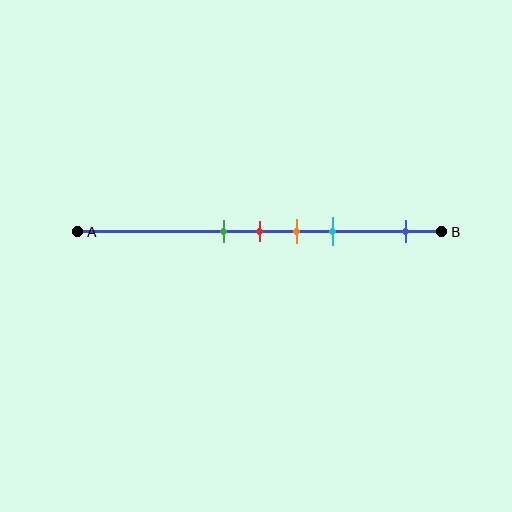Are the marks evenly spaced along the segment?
No, the marks are not evenly spaced.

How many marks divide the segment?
There are 5 marks dividing the segment.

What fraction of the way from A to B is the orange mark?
The orange mark is approximately 60% (0.6) of the way from A to B.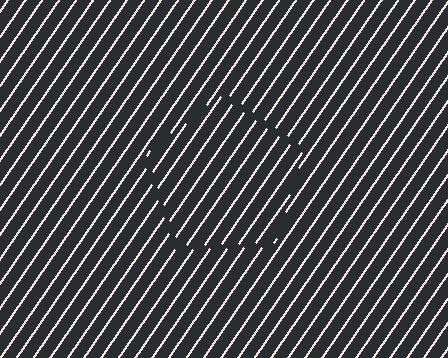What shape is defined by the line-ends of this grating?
An illusory pentagon. The interior of the shape contains the same grating, shifted by half a period — the contour is defined by the phase discontinuity where line-ends from the inner and outer gratings abut.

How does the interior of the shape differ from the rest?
The interior of the shape contains the same grating, shifted by half a period — the contour is defined by the phase discontinuity where line-ends from the inner and outer gratings abut.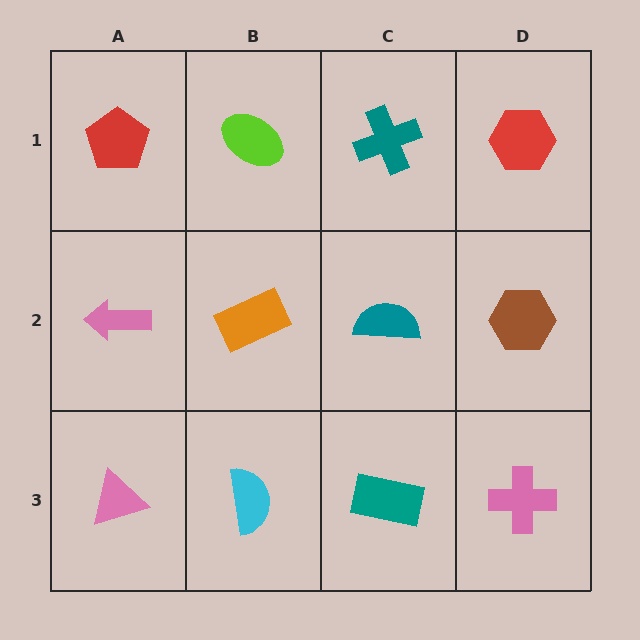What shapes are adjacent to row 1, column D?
A brown hexagon (row 2, column D), a teal cross (row 1, column C).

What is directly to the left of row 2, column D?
A teal semicircle.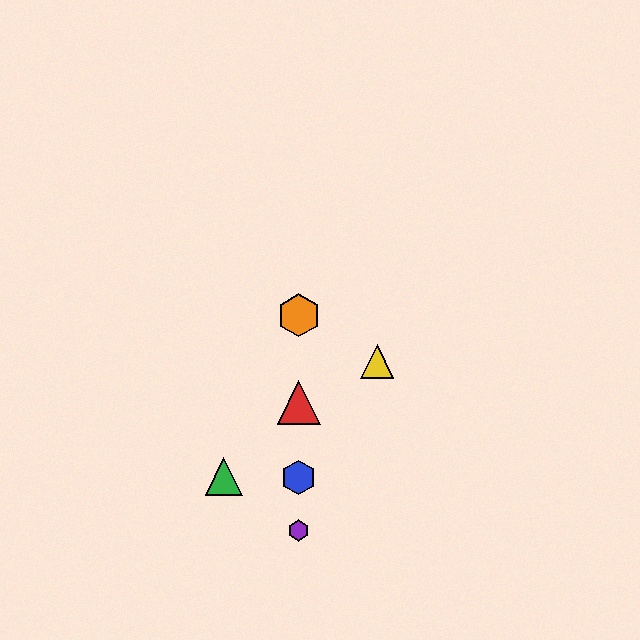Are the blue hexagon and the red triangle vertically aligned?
Yes, both are at x≈299.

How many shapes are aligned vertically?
4 shapes (the red triangle, the blue hexagon, the purple hexagon, the orange hexagon) are aligned vertically.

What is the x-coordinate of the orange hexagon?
The orange hexagon is at x≈299.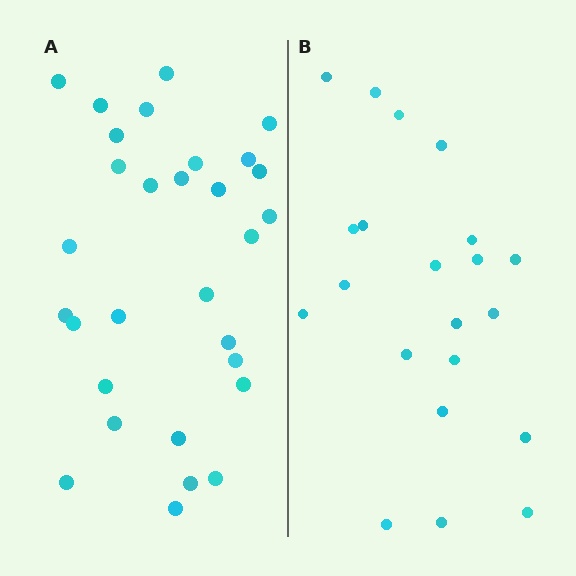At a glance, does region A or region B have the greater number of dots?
Region A (the left region) has more dots.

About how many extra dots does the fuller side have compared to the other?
Region A has roughly 8 or so more dots than region B.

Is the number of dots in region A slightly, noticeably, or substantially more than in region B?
Region A has noticeably more, but not dramatically so. The ratio is roughly 1.4 to 1.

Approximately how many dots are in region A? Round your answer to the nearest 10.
About 30 dots.